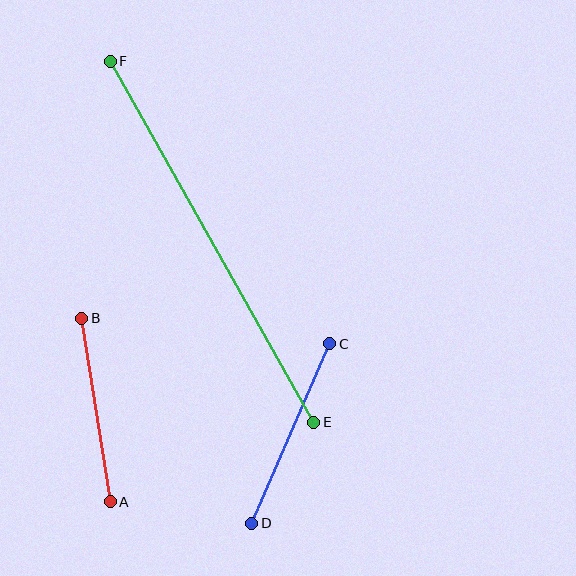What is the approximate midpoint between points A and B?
The midpoint is at approximately (96, 410) pixels.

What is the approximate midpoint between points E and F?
The midpoint is at approximately (212, 242) pixels.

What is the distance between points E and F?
The distance is approximately 414 pixels.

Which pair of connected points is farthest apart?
Points E and F are farthest apart.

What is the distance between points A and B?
The distance is approximately 186 pixels.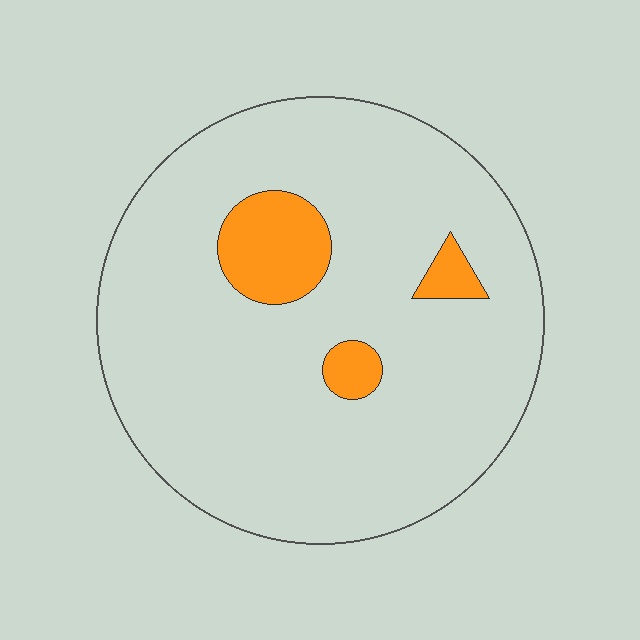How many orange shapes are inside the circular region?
3.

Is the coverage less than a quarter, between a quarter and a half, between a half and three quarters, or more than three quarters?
Less than a quarter.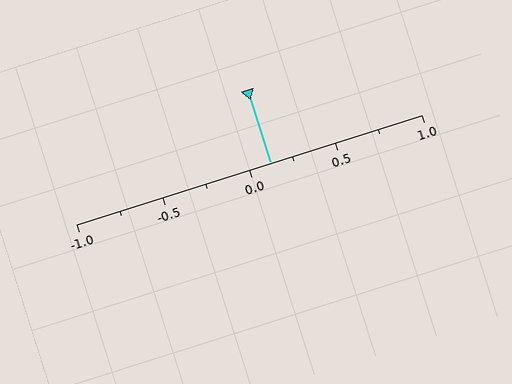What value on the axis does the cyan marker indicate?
The marker indicates approximately 0.12.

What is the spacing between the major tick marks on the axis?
The major ticks are spaced 0.5 apart.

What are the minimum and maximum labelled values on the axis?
The axis runs from -1.0 to 1.0.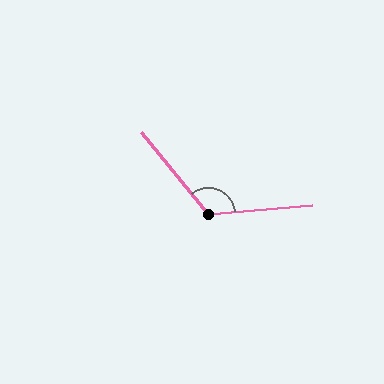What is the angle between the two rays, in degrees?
Approximately 124 degrees.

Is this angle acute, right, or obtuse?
It is obtuse.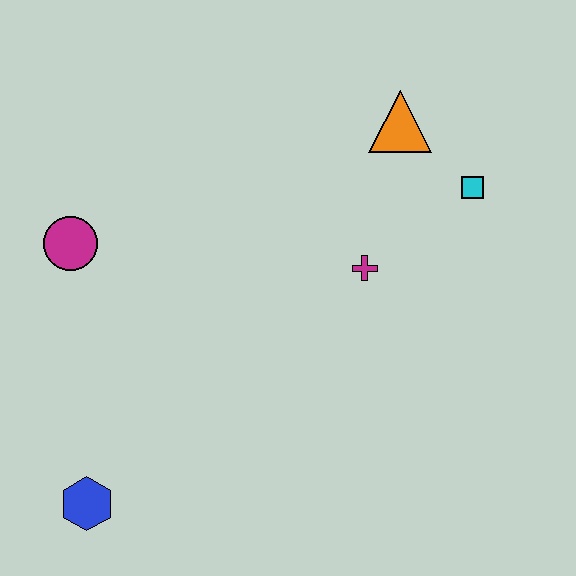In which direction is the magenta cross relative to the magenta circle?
The magenta cross is to the right of the magenta circle.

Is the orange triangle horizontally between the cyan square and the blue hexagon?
Yes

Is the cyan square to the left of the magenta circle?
No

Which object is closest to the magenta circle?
The blue hexagon is closest to the magenta circle.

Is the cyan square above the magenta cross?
Yes